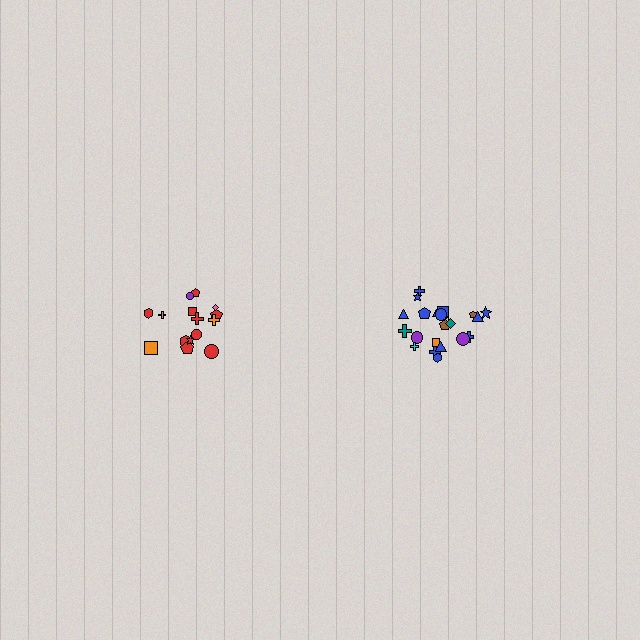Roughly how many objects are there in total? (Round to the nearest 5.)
Roughly 35 objects in total.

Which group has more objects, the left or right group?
The right group.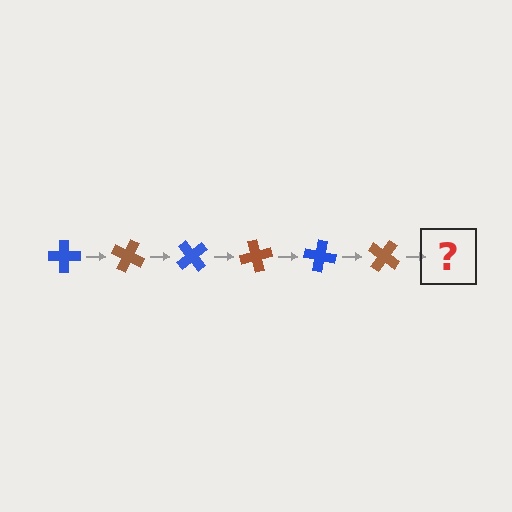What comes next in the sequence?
The next element should be a blue cross, rotated 150 degrees from the start.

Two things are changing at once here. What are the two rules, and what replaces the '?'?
The two rules are that it rotates 25 degrees each step and the color cycles through blue and brown. The '?' should be a blue cross, rotated 150 degrees from the start.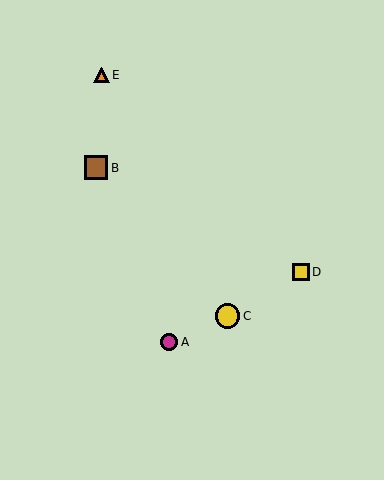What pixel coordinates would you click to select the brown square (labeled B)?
Click at (96, 168) to select the brown square B.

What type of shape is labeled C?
Shape C is a yellow circle.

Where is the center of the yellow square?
The center of the yellow square is at (301, 272).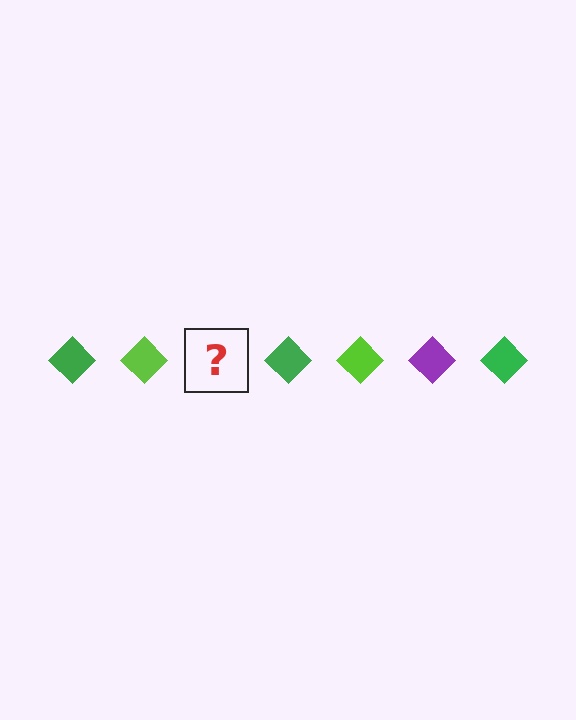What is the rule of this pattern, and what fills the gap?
The rule is that the pattern cycles through green, lime, purple diamonds. The gap should be filled with a purple diamond.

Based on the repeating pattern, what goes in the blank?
The blank should be a purple diamond.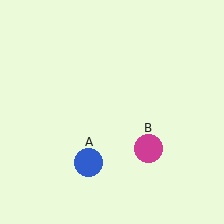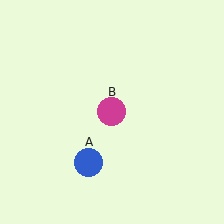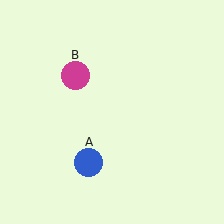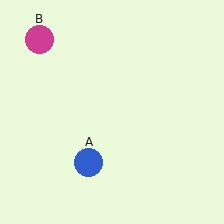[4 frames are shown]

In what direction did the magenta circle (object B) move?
The magenta circle (object B) moved up and to the left.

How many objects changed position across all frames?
1 object changed position: magenta circle (object B).